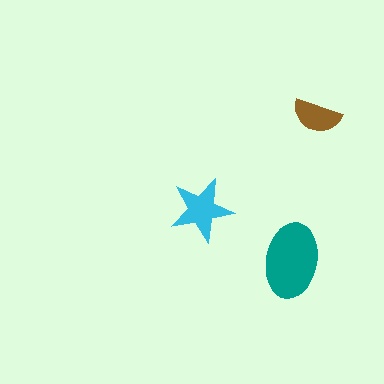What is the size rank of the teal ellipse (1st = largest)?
1st.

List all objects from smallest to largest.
The brown semicircle, the cyan star, the teal ellipse.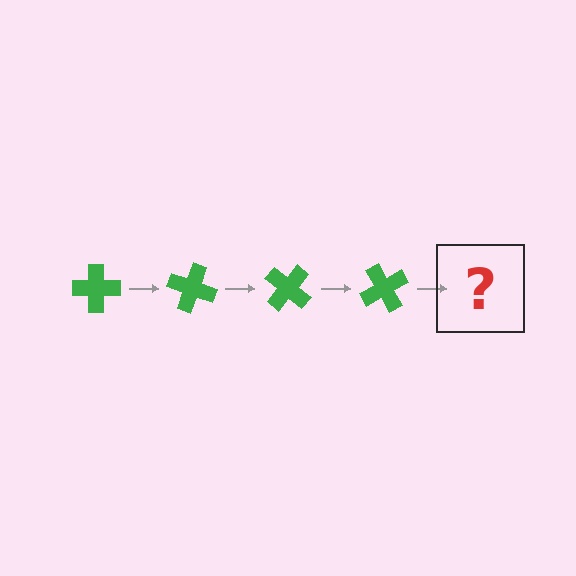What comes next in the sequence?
The next element should be a green cross rotated 80 degrees.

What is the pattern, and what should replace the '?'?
The pattern is that the cross rotates 20 degrees each step. The '?' should be a green cross rotated 80 degrees.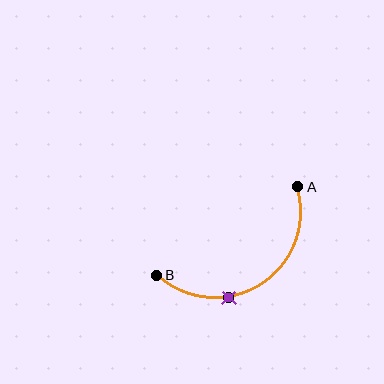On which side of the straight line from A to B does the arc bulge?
The arc bulges below the straight line connecting A and B.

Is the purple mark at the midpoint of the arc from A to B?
No. The purple mark lies on the arc but is closer to endpoint B. The arc midpoint would be at the point on the curve equidistant along the arc from both A and B.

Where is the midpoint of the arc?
The arc midpoint is the point on the curve farthest from the straight line joining A and B. It sits below that line.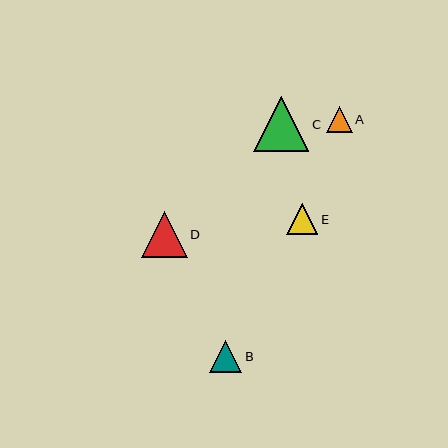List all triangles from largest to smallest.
From largest to smallest: C, D, B, E, A.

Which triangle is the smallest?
Triangle A is the smallest with a size of approximately 26 pixels.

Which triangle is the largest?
Triangle C is the largest with a size of approximately 55 pixels.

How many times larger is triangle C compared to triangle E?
Triangle C is approximately 1.8 times the size of triangle E.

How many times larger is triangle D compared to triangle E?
Triangle D is approximately 1.5 times the size of triangle E.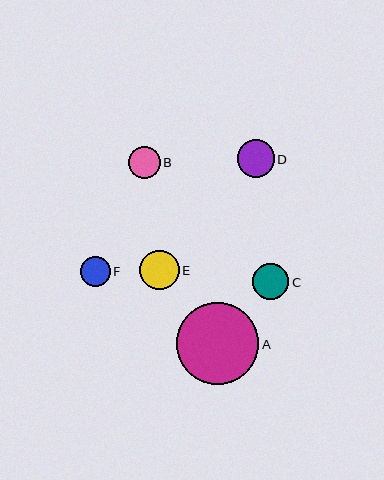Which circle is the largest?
Circle A is the largest with a size of approximately 83 pixels.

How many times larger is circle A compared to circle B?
Circle A is approximately 2.6 times the size of circle B.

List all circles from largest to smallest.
From largest to smallest: A, E, D, C, B, F.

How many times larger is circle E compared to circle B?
Circle E is approximately 1.2 times the size of circle B.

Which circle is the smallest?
Circle F is the smallest with a size of approximately 30 pixels.